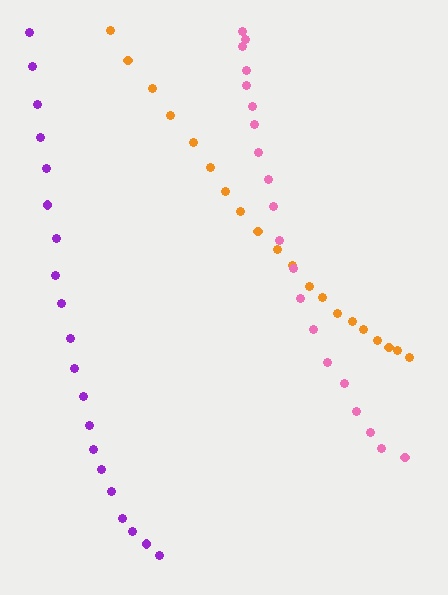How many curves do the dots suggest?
There are 3 distinct paths.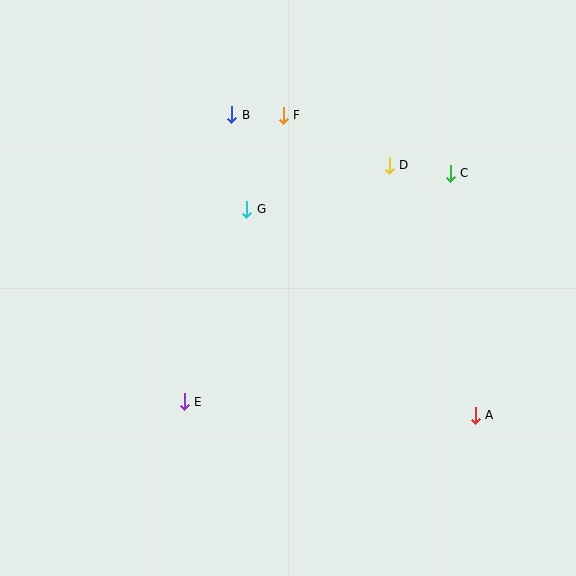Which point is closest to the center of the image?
Point G at (247, 209) is closest to the center.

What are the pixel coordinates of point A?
Point A is at (475, 415).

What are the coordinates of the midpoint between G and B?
The midpoint between G and B is at (239, 162).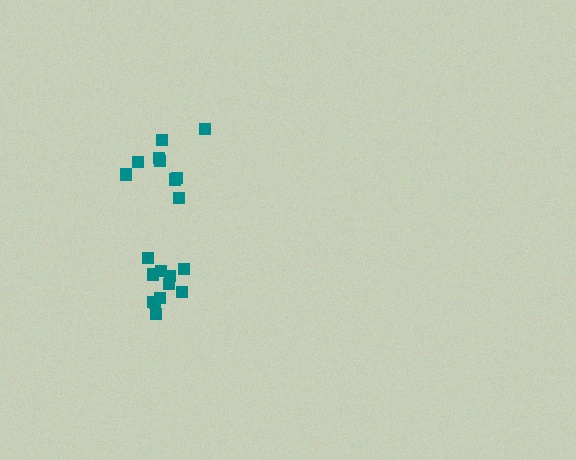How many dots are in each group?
Group 1: 11 dots, Group 2: 9 dots (20 total).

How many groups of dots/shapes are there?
There are 2 groups.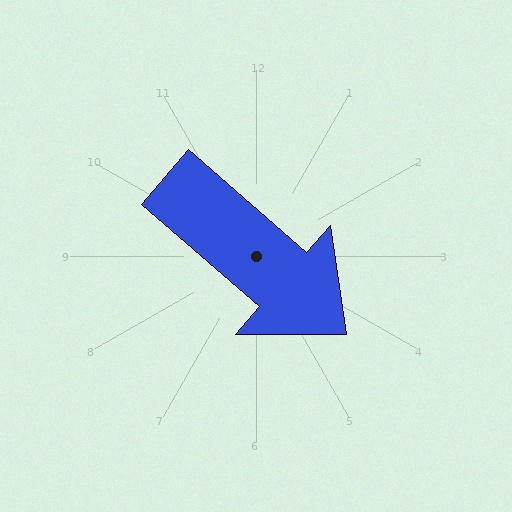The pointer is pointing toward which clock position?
Roughly 4 o'clock.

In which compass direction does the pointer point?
Southeast.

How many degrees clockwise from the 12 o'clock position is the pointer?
Approximately 131 degrees.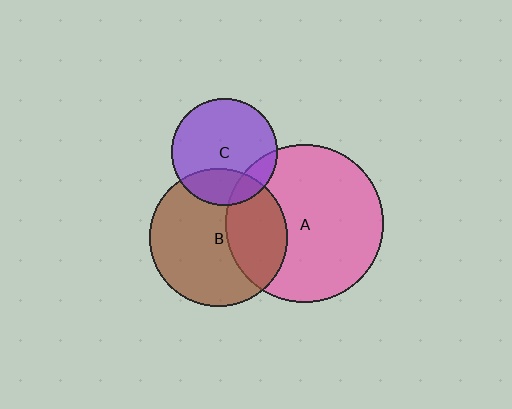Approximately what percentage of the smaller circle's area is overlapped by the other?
Approximately 15%.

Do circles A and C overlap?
Yes.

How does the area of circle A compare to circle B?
Approximately 1.3 times.